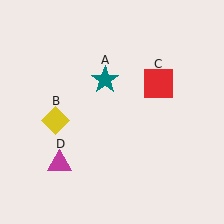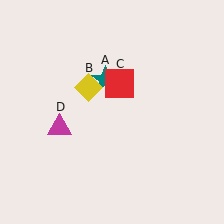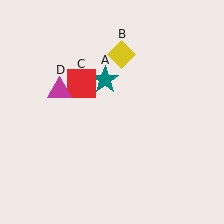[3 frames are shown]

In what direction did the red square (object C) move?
The red square (object C) moved left.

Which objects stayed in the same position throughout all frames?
Teal star (object A) remained stationary.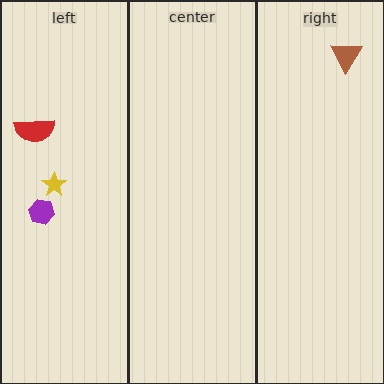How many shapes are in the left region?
3.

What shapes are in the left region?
The yellow star, the red semicircle, the purple hexagon.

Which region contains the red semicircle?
The left region.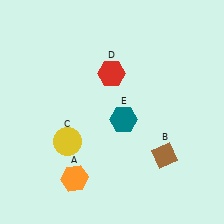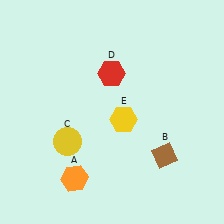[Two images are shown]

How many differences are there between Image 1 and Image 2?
There is 1 difference between the two images.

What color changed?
The hexagon (E) changed from teal in Image 1 to yellow in Image 2.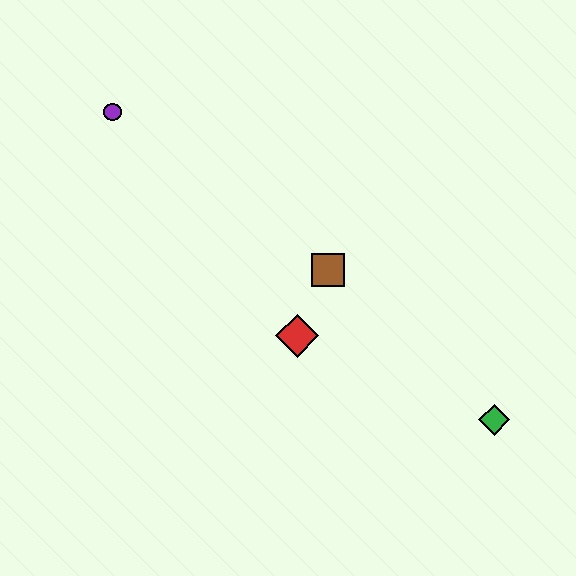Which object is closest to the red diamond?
The brown square is closest to the red diamond.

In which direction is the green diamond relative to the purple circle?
The green diamond is to the right of the purple circle.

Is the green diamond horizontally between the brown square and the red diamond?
No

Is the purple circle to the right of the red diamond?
No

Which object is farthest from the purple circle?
The green diamond is farthest from the purple circle.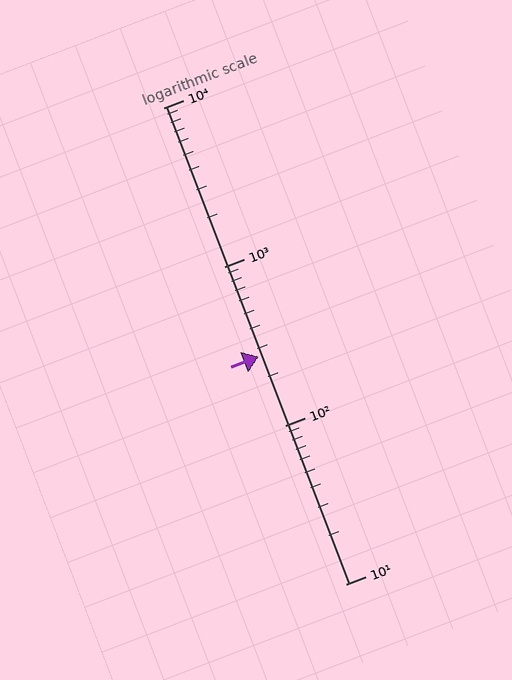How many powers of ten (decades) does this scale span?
The scale spans 3 decades, from 10 to 10000.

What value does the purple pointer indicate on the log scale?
The pointer indicates approximately 270.